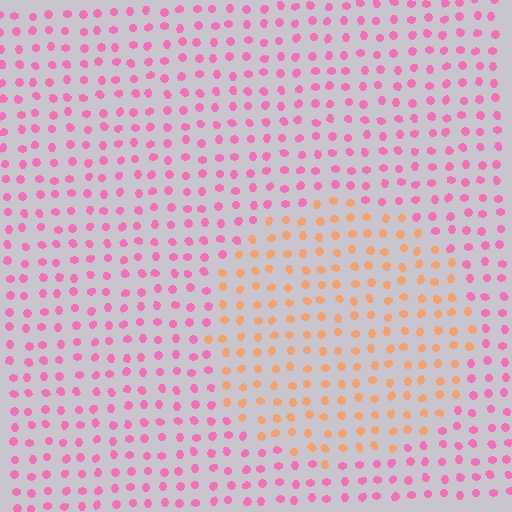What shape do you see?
I see a circle.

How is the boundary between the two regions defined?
The boundary is defined purely by a slight shift in hue (about 56 degrees). Spacing, size, and orientation are identical on both sides.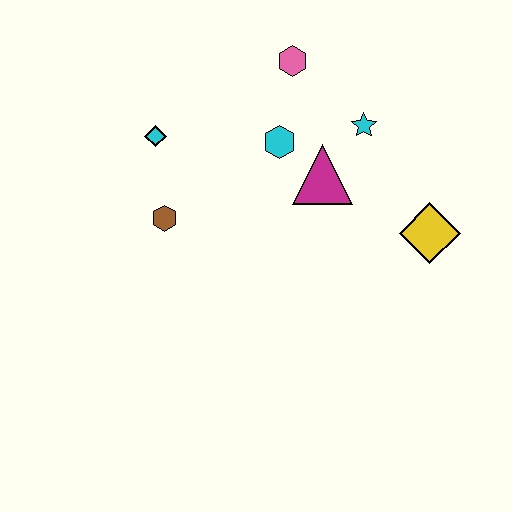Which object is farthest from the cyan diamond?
The yellow diamond is farthest from the cyan diamond.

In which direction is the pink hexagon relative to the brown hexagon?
The pink hexagon is above the brown hexagon.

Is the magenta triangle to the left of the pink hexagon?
No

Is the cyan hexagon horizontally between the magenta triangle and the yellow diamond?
No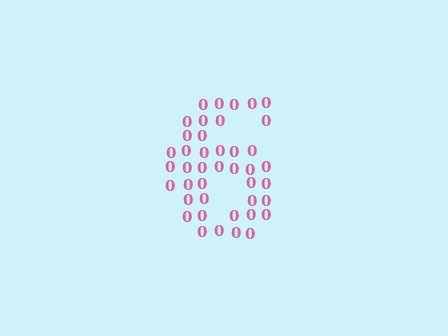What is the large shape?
The large shape is the digit 6.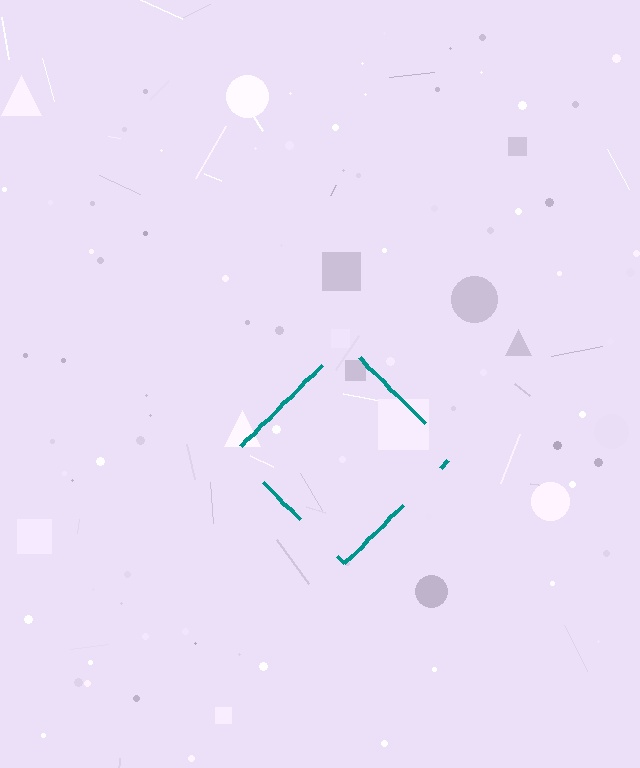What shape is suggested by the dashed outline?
The dashed outline suggests a diamond.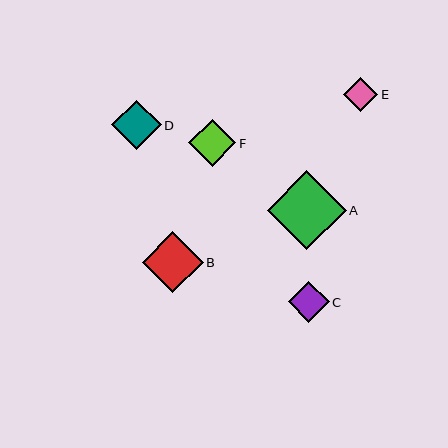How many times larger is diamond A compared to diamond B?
Diamond A is approximately 1.3 times the size of diamond B.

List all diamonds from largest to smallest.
From largest to smallest: A, B, D, F, C, E.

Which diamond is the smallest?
Diamond E is the smallest with a size of approximately 34 pixels.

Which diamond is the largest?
Diamond A is the largest with a size of approximately 79 pixels.